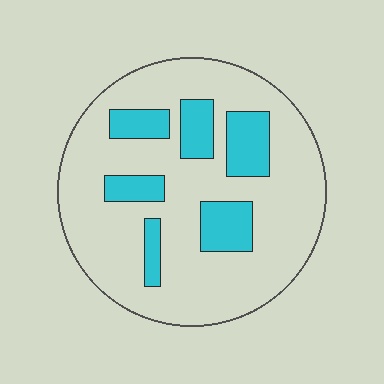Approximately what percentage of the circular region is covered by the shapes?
Approximately 20%.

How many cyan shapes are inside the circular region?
6.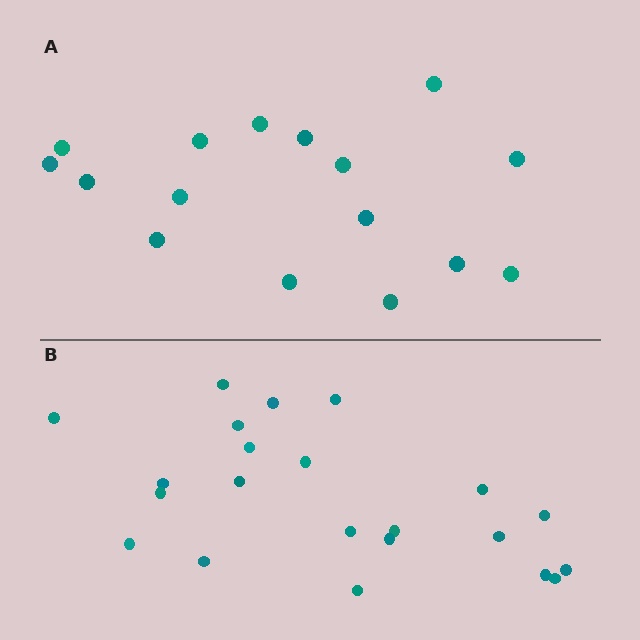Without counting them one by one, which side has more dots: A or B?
Region B (the bottom region) has more dots.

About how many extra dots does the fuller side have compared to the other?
Region B has about 6 more dots than region A.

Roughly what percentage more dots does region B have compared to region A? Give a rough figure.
About 40% more.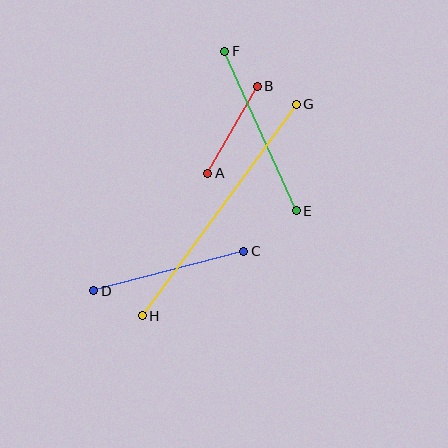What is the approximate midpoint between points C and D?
The midpoint is at approximately (169, 271) pixels.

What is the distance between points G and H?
The distance is approximately 262 pixels.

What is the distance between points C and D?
The distance is approximately 155 pixels.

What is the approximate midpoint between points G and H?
The midpoint is at approximately (219, 210) pixels.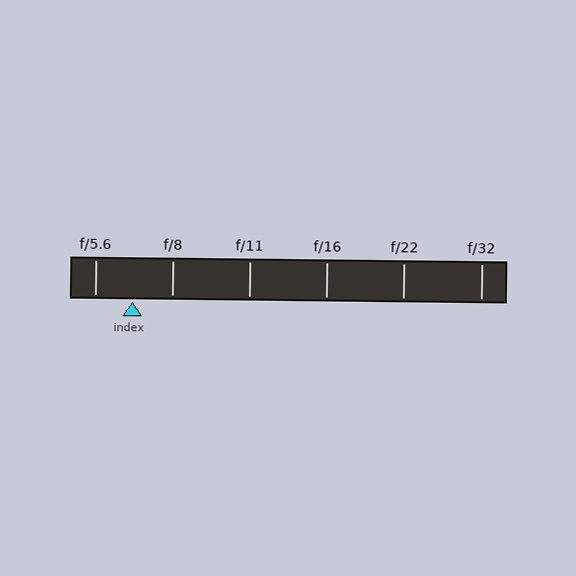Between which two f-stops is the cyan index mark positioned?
The index mark is between f/5.6 and f/8.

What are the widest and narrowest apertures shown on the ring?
The widest aperture shown is f/5.6 and the narrowest is f/32.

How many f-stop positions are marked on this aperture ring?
There are 6 f-stop positions marked.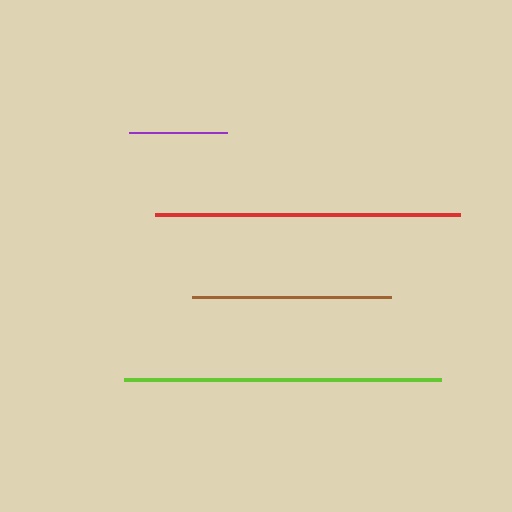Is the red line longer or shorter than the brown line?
The red line is longer than the brown line.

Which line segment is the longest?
The lime line is the longest at approximately 316 pixels.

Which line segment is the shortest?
The purple line is the shortest at approximately 98 pixels.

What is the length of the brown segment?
The brown segment is approximately 199 pixels long.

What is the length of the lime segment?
The lime segment is approximately 316 pixels long.